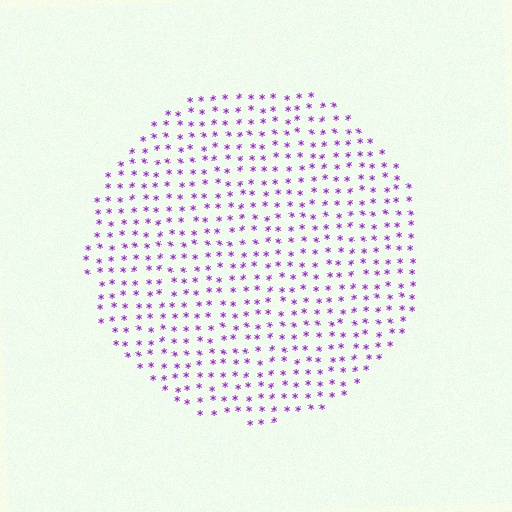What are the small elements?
The small elements are asterisks.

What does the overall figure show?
The overall figure shows a circle.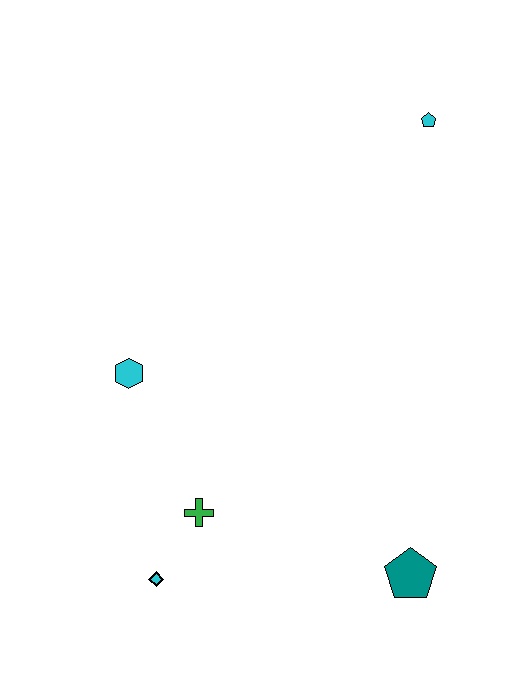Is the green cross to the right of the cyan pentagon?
No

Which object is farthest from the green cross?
The cyan pentagon is farthest from the green cross.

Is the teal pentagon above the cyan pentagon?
No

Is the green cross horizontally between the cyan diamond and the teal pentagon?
Yes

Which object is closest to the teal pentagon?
The green cross is closest to the teal pentagon.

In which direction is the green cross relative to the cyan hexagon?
The green cross is below the cyan hexagon.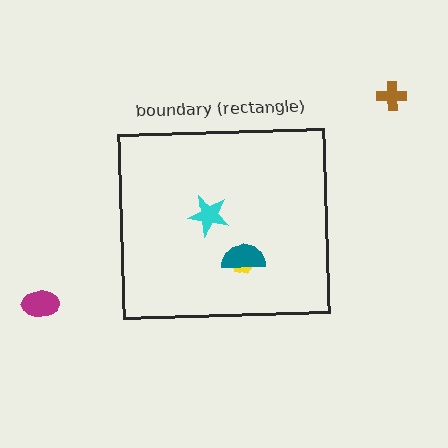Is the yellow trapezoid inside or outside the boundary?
Inside.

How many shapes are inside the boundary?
3 inside, 2 outside.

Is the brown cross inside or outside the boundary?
Outside.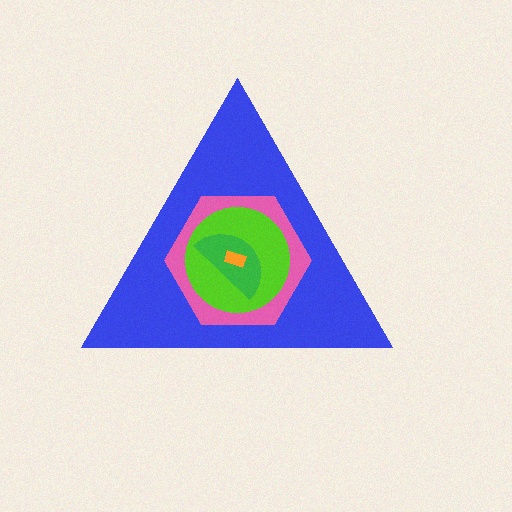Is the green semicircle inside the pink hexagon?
Yes.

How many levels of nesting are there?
5.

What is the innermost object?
The orange rectangle.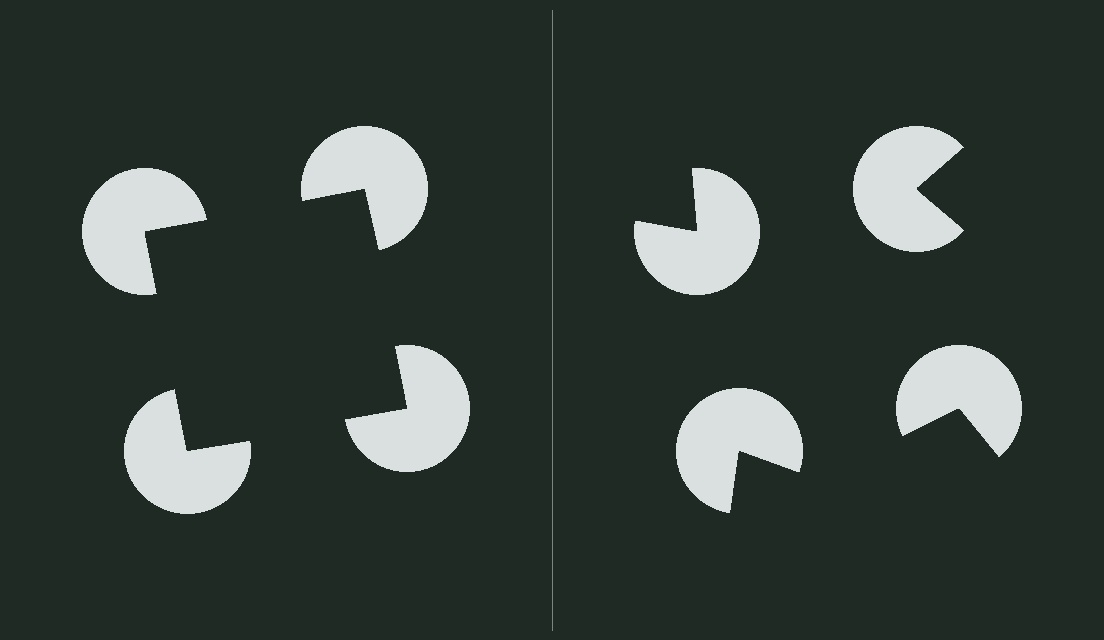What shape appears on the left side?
An illusory square.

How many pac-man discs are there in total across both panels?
8 — 4 on each side.